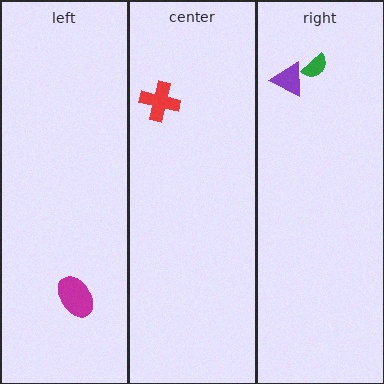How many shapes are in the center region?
1.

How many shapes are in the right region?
2.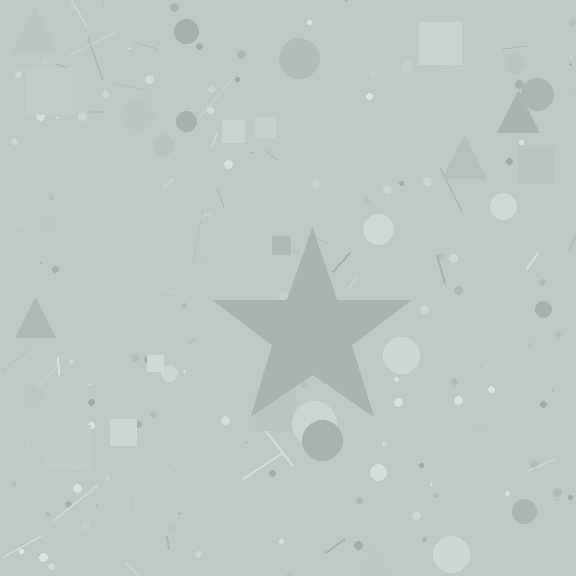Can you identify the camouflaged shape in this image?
The camouflaged shape is a star.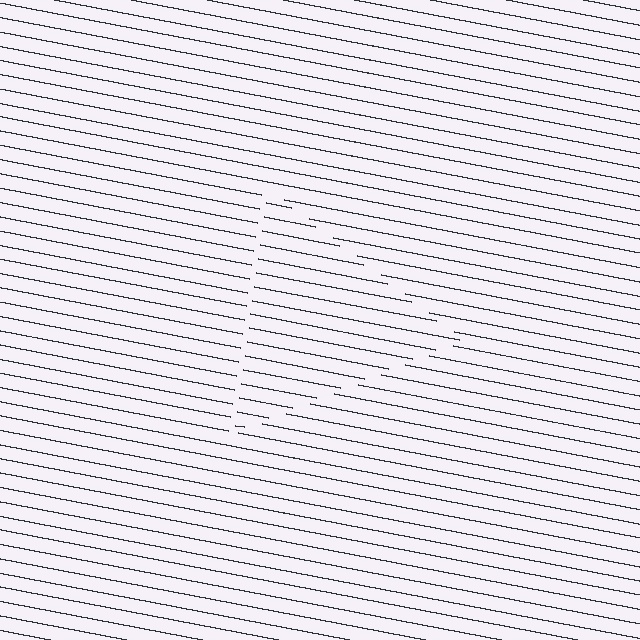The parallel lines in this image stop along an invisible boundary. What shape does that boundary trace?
An illusory triangle. The interior of the shape contains the same grating, shifted by half a period — the contour is defined by the phase discontinuity where line-ends from the inner and outer gratings abut.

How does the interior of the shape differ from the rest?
The interior of the shape contains the same grating, shifted by half a period — the contour is defined by the phase discontinuity where line-ends from the inner and outer gratings abut.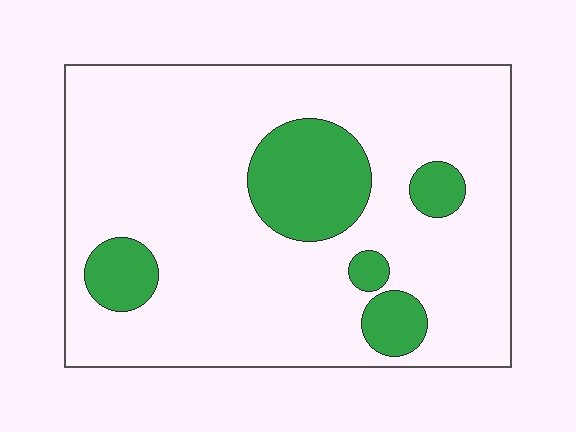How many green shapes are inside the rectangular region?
5.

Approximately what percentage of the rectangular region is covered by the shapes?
Approximately 20%.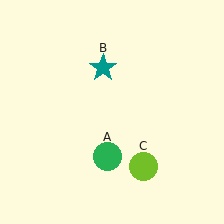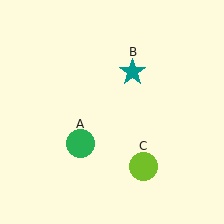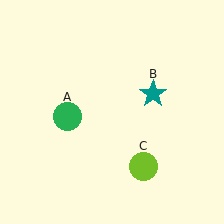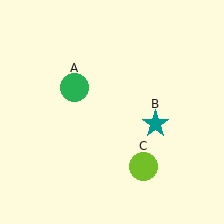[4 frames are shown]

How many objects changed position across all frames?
2 objects changed position: green circle (object A), teal star (object B).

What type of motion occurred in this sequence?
The green circle (object A), teal star (object B) rotated clockwise around the center of the scene.